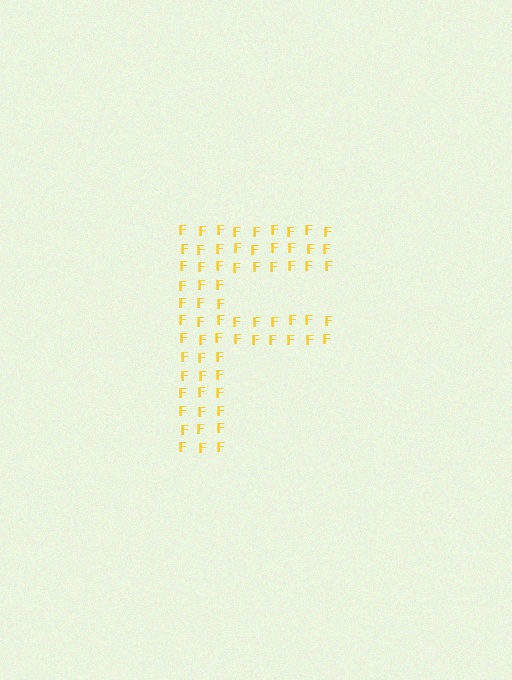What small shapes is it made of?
It is made of small letter F's.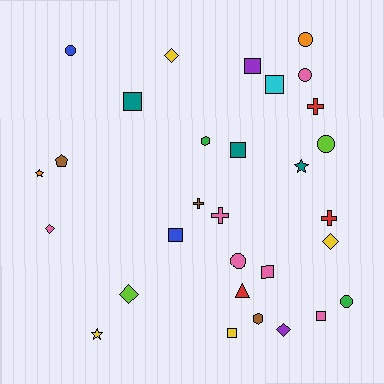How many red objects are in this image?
There are 3 red objects.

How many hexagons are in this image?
There are 2 hexagons.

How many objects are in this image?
There are 30 objects.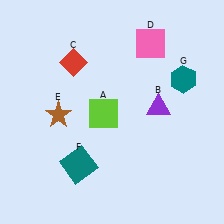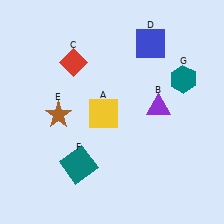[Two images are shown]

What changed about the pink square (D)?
In Image 1, D is pink. In Image 2, it changed to blue.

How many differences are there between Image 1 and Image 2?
There are 2 differences between the two images.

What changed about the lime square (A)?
In Image 1, A is lime. In Image 2, it changed to yellow.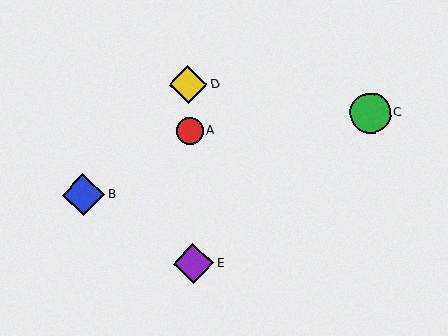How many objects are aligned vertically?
3 objects (A, D, E) are aligned vertically.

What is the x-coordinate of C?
Object C is at x≈370.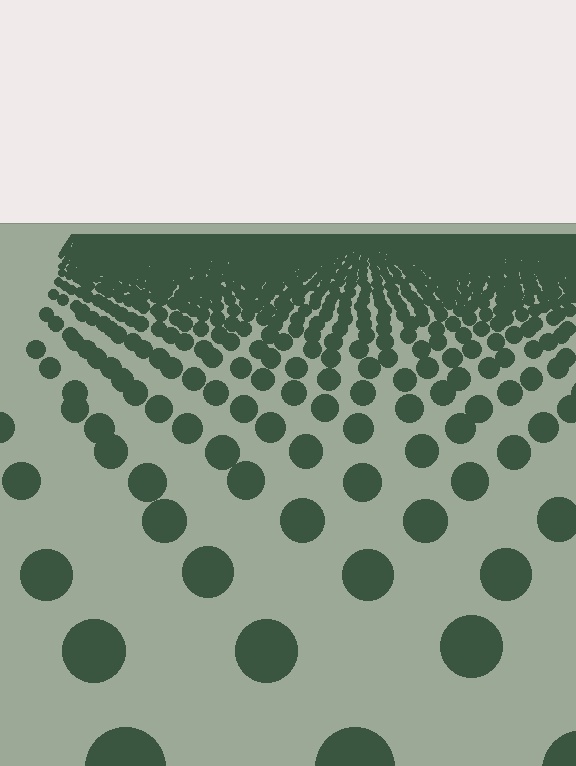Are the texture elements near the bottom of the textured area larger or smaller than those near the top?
Larger. Near the bottom, elements are closer to the viewer and appear at a bigger on-screen size.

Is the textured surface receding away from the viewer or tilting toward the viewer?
The surface is receding away from the viewer. Texture elements get smaller and denser toward the top.